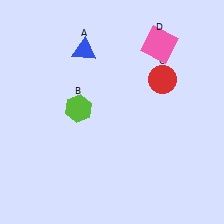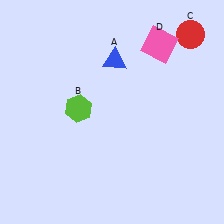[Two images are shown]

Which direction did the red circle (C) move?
The red circle (C) moved up.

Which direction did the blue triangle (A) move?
The blue triangle (A) moved right.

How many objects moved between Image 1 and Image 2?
2 objects moved between the two images.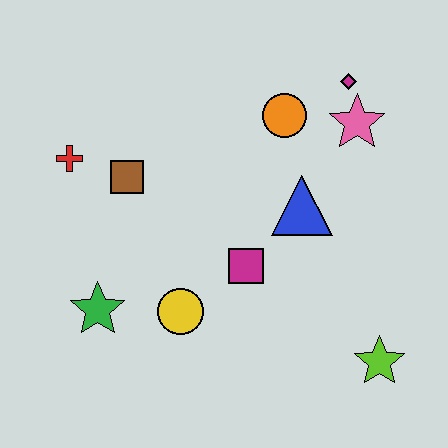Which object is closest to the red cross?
The brown square is closest to the red cross.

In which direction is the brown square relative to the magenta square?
The brown square is to the left of the magenta square.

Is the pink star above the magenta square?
Yes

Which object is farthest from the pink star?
The green star is farthest from the pink star.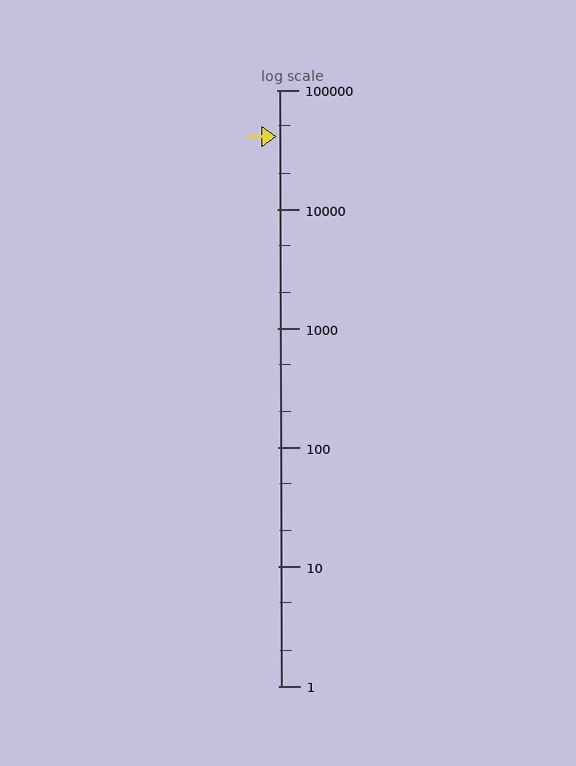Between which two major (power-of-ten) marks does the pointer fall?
The pointer is between 10000 and 100000.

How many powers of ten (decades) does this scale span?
The scale spans 5 decades, from 1 to 100000.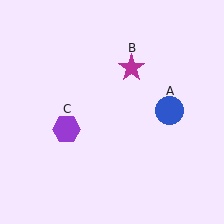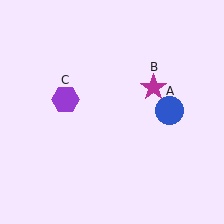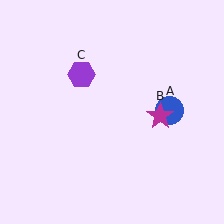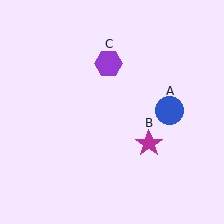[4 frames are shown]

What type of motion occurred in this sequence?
The magenta star (object B), purple hexagon (object C) rotated clockwise around the center of the scene.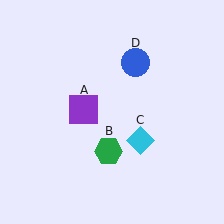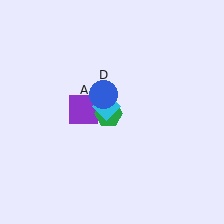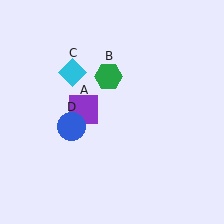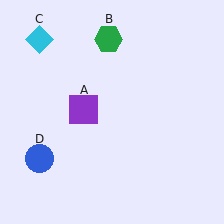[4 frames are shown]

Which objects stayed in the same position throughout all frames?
Purple square (object A) remained stationary.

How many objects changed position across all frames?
3 objects changed position: green hexagon (object B), cyan diamond (object C), blue circle (object D).